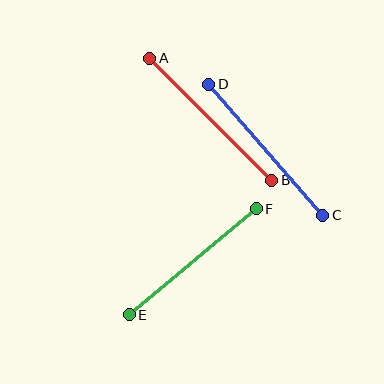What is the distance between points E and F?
The distance is approximately 165 pixels.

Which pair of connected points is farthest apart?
Points C and D are farthest apart.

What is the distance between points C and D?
The distance is approximately 174 pixels.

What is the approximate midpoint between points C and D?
The midpoint is at approximately (266, 150) pixels.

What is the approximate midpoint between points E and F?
The midpoint is at approximately (193, 262) pixels.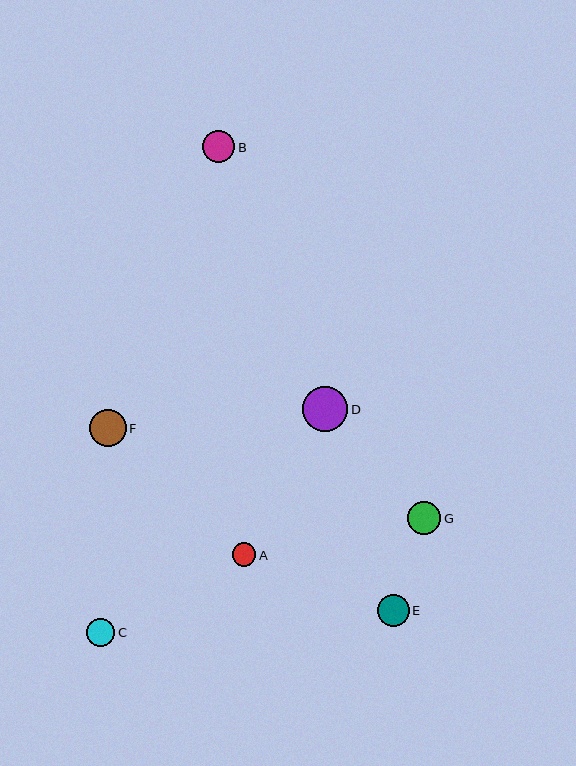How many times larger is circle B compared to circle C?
Circle B is approximately 1.2 times the size of circle C.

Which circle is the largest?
Circle D is the largest with a size of approximately 45 pixels.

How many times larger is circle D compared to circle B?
Circle D is approximately 1.4 times the size of circle B.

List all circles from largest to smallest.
From largest to smallest: D, F, G, B, E, C, A.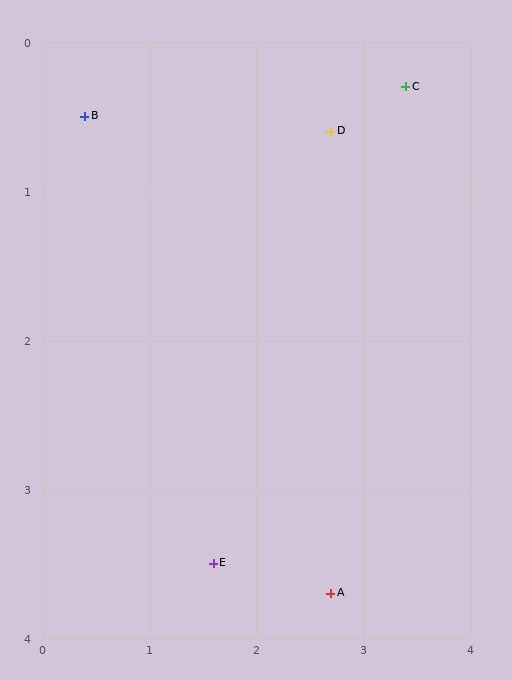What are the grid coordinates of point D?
Point D is at approximately (2.7, 0.6).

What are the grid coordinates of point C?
Point C is at approximately (3.4, 0.3).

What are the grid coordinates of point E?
Point E is at approximately (1.6, 3.5).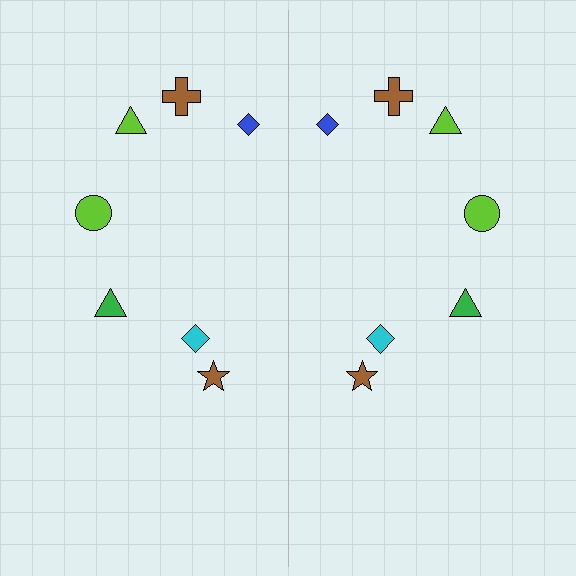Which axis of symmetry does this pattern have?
The pattern has a vertical axis of symmetry running through the center of the image.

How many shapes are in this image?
There are 14 shapes in this image.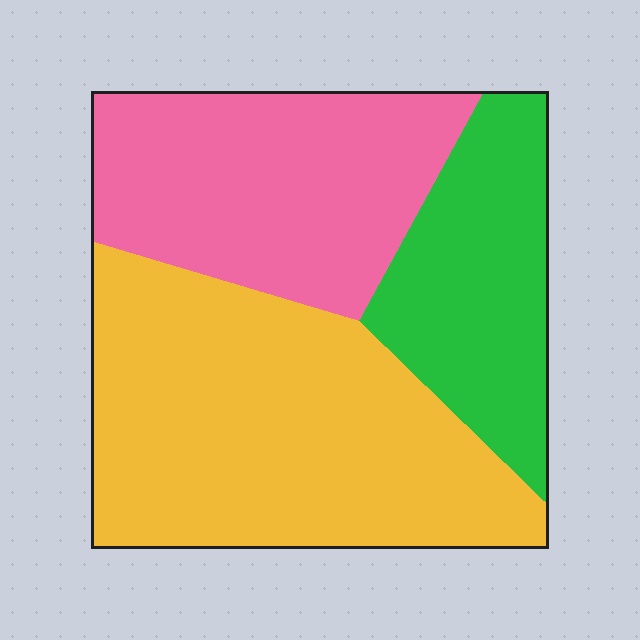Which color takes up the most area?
Yellow, at roughly 45%.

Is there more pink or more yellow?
Yellow.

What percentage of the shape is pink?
Pink covers around 30% of the shape.